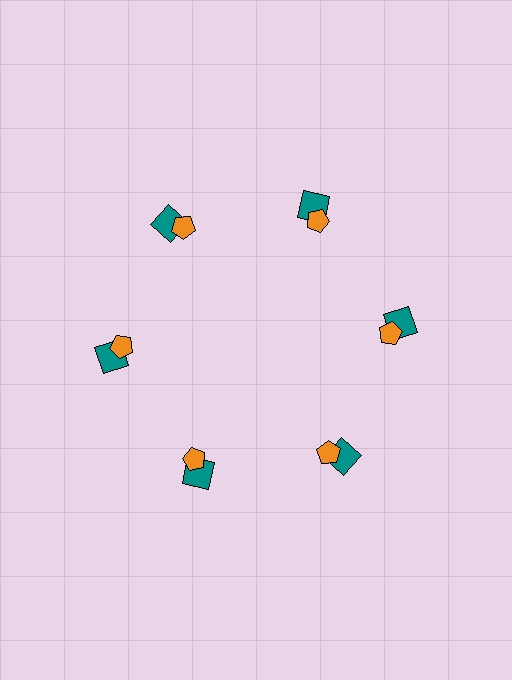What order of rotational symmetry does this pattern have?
This pattern has 6-fold rotational symmetry.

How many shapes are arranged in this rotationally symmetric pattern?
There are 12 shapes, arranged in 6 groups of 2.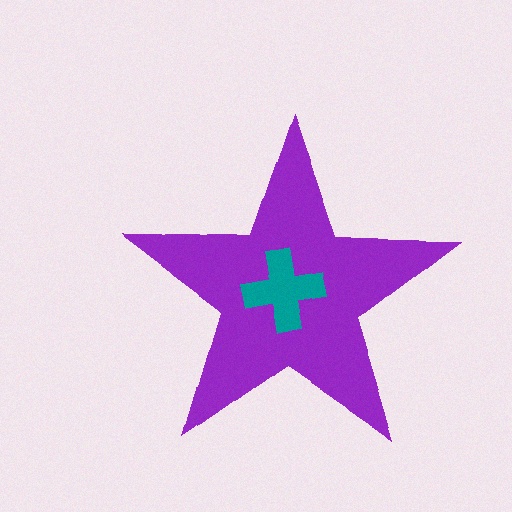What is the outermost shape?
The purple star.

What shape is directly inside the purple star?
The teal cross.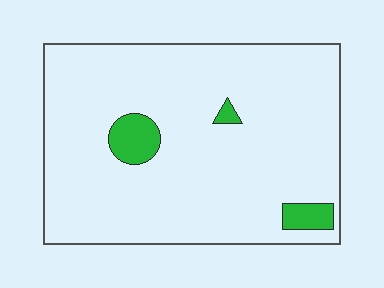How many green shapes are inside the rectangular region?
3.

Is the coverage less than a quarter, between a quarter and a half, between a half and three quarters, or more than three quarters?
Less than a quarter.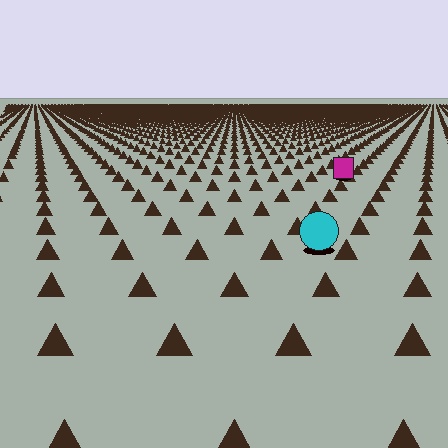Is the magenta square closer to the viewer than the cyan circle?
No. The cyan circle is closer — you can tell from the texture gradient: the ground texture is coarser near it.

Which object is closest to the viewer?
The cyan circle is closest. The texture marks near it are larger and more spread out.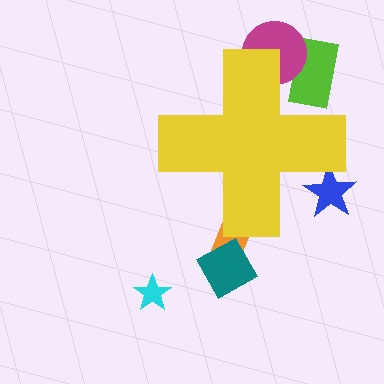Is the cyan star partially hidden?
No, the cyan star is fully visible.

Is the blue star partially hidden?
Yes, the blue star is partially hidden behind the yellow cross.